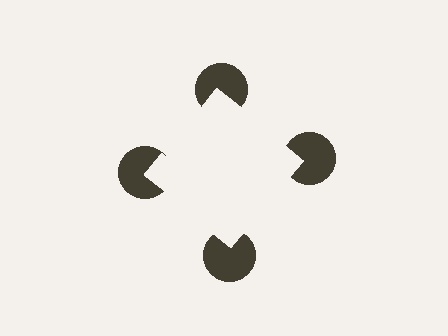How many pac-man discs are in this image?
There are 4 — one at each vertex of the illusory square.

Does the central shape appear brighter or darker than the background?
It typically appears slightly brighter than the background, even though no actual brightness change is drawn.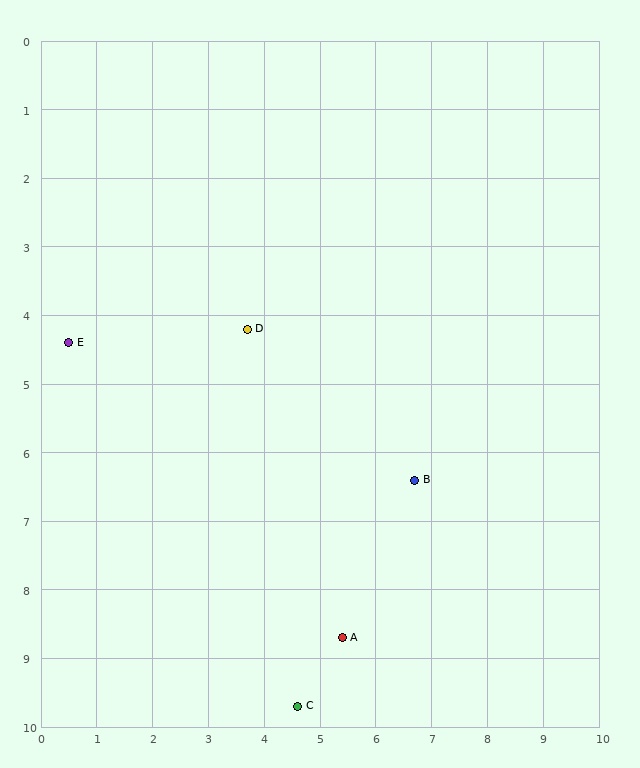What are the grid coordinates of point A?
Point A is at approximately (5.4, 8.7).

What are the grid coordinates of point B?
Point B is at approximately (6.7, 6.4).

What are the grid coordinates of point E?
Point E is at approximately (0.5, 4.4).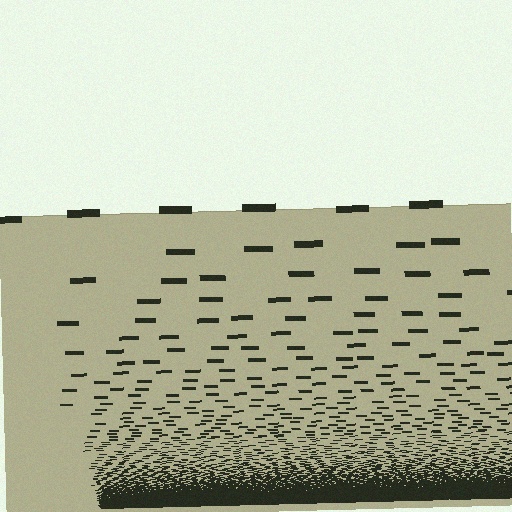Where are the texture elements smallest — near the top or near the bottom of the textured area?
Near the bottom.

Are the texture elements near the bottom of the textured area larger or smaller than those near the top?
Smaller. The gradient is inverted — elements near the bottom are smaller and denser.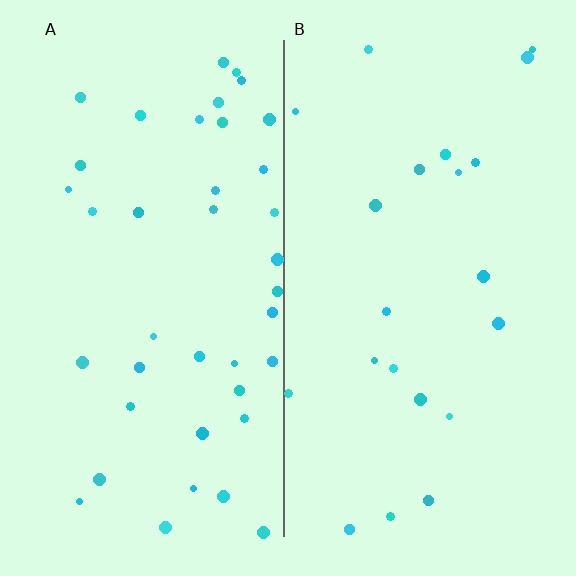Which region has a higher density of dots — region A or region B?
A (the left).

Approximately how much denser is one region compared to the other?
Approximately 1.9× — region A over region B.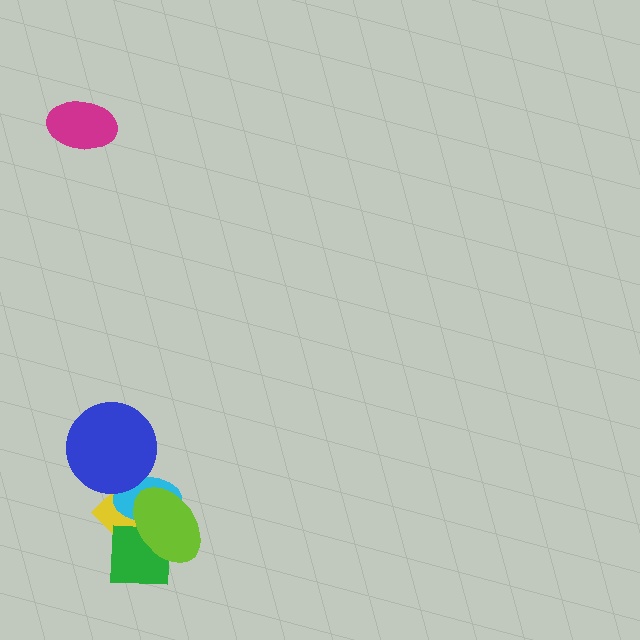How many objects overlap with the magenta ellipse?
0 objects overlap with the magenta ellipse.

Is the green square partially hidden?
Yes, it is partially covered by another shape.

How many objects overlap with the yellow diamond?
4 objects overlap with the yellow diamond.